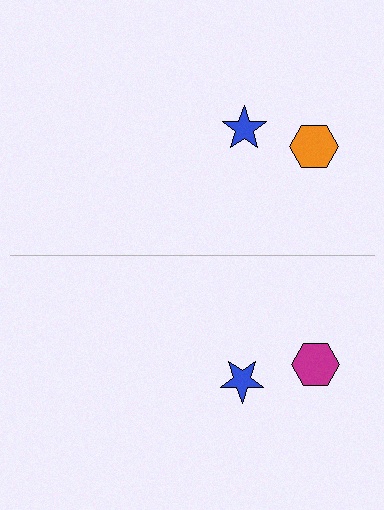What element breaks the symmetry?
The magenta hexagon on the bottom side breaks the symmetry — its mirror counterpart is orange.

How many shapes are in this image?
There are 4 shapes in this image.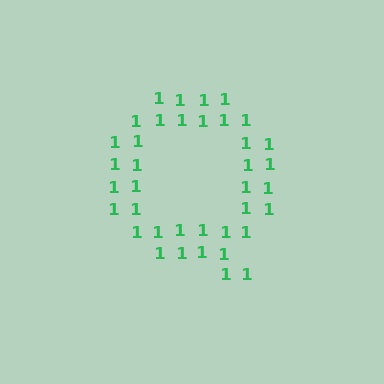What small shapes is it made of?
It is made of small digit 1's.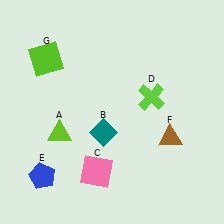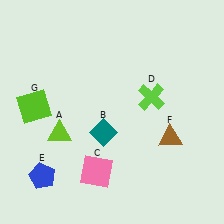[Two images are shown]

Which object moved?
The lime square (G) moved down.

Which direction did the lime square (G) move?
The lime square (G) moved down.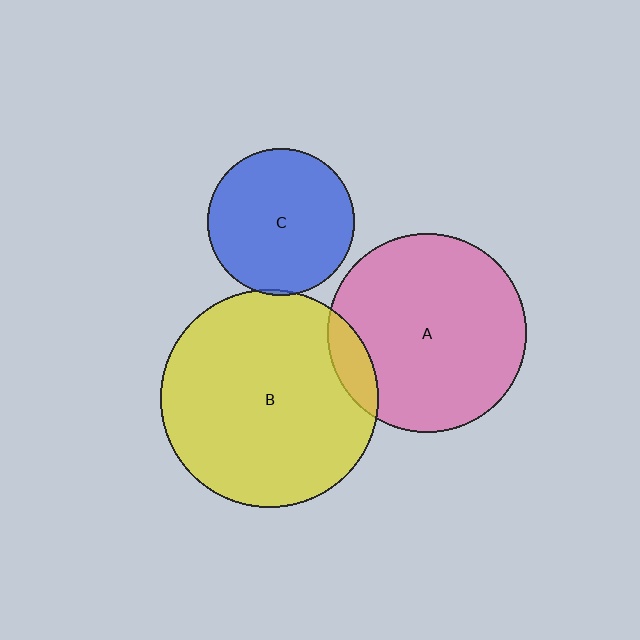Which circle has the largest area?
Circle B (yellow).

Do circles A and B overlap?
Yes.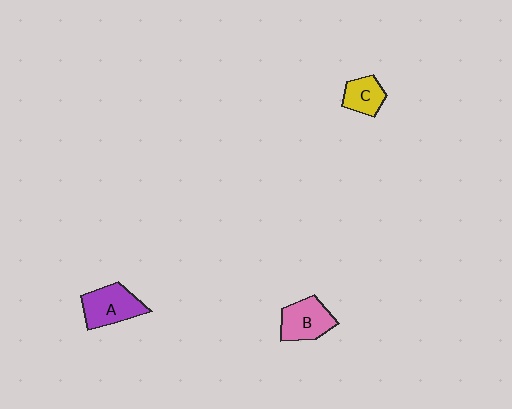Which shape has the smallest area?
Shape C (yellow).